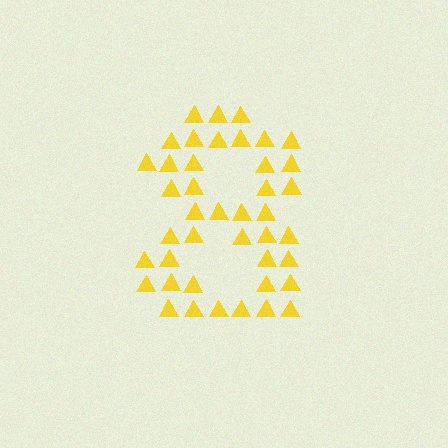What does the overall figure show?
The overall figure shows the digit 8.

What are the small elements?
The small elements are triangles.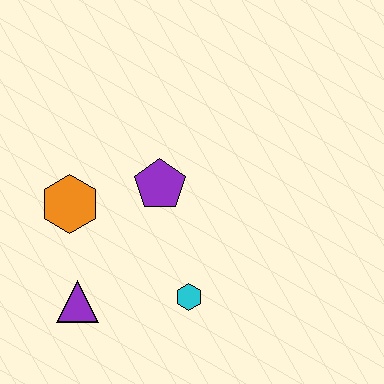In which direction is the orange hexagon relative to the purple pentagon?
The orange hexagon is to the left of the purple pentagon.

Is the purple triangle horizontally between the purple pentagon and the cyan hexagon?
No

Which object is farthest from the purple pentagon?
The purple triangle is farthest from the purple pentagon.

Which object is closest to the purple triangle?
The orange hexagon is closest to the purple triangle.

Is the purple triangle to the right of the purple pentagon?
No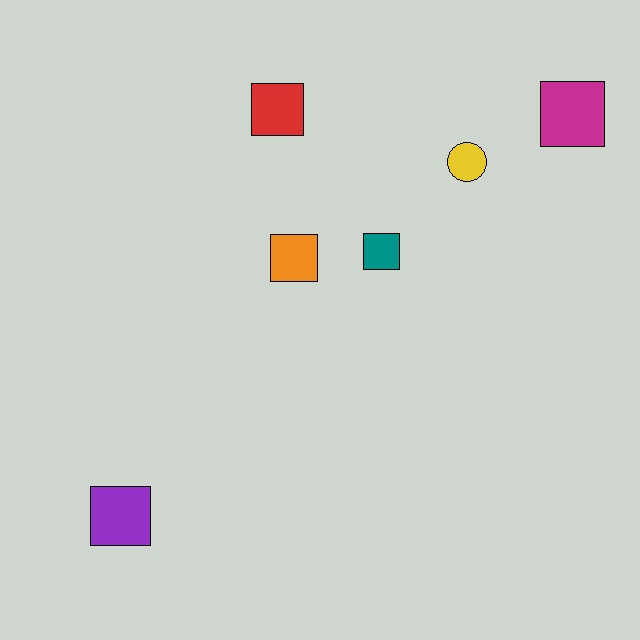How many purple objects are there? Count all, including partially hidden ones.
There is 1 purple object.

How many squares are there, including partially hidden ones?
There are 5 squares.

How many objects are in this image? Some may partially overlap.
There are 6 objects.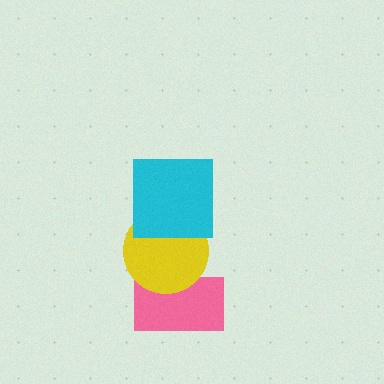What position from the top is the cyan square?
The cyan square is 1st from the top.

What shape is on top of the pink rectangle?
The yellow circle is on top of the pink rectangle.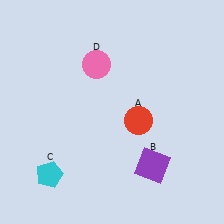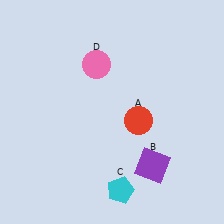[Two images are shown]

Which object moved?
The cyan pentagon (C) moved right.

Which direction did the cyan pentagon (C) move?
The cyan pentagon (C) moved right.